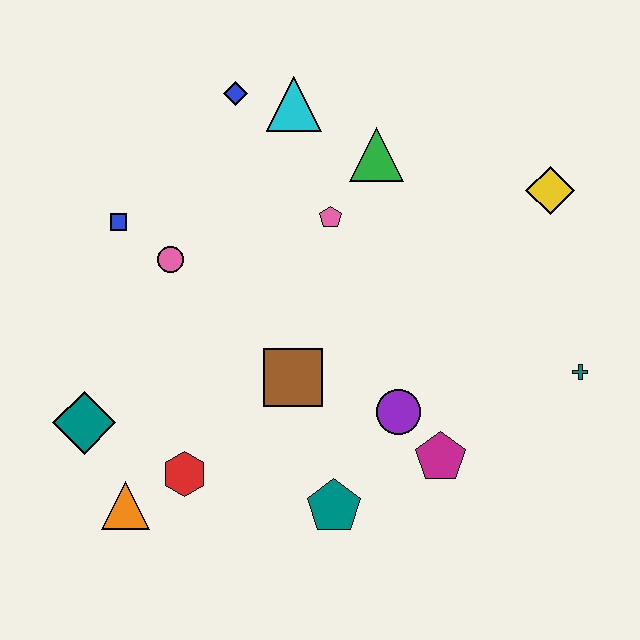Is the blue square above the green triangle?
No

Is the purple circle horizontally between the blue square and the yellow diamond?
Yes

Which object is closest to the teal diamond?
The orange triangle is closest to the teal diamond.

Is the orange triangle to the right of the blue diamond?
No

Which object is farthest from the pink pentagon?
The orange triangle is farthest from the pink pentagon.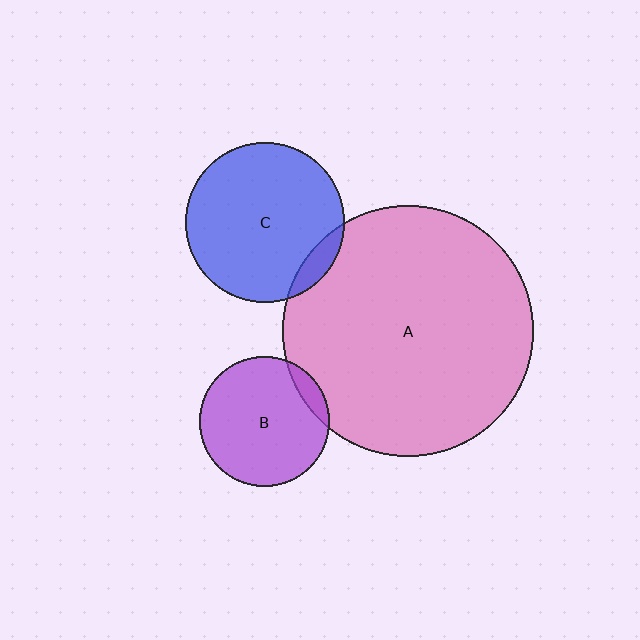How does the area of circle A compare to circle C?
Approximately 2.5 times.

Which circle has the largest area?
Circle A (pink).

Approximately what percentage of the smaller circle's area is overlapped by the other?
Approximately 10%.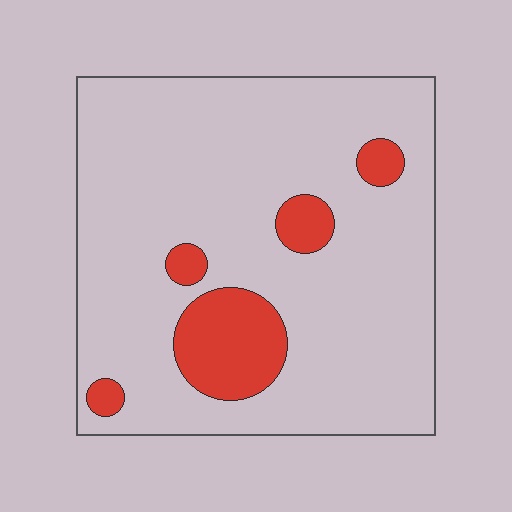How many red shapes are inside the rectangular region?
5.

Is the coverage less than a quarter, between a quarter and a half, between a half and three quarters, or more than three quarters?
Less than a quarter.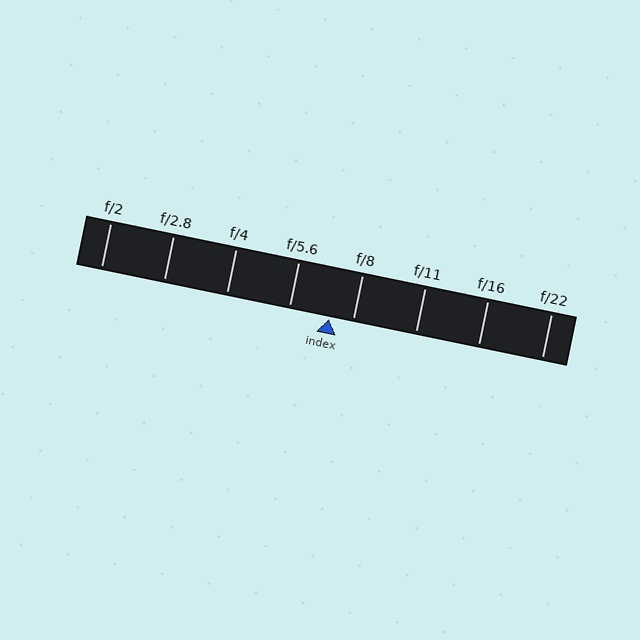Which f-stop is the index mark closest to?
The index mark is closest to f/8.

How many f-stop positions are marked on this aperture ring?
There are 8 f-stop positions marked.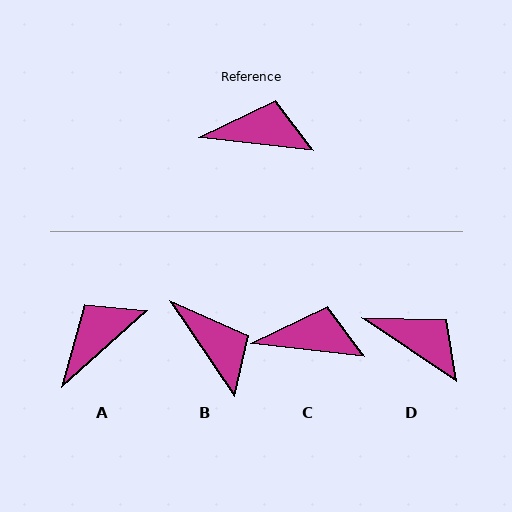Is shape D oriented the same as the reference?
No, it is off by about 28 degrees.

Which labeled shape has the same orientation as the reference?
C.